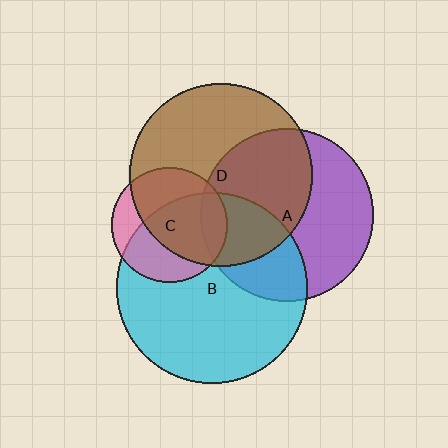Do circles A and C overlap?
Yes.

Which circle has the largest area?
Circle B (cyan).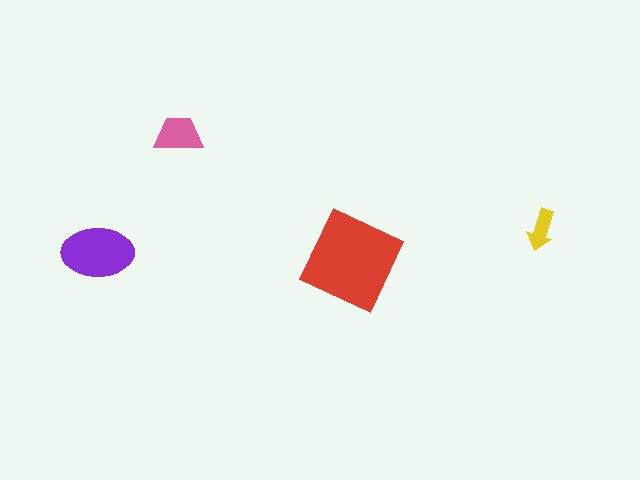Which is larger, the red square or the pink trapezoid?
The red square.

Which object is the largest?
The red square.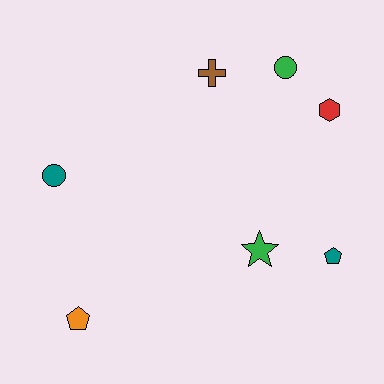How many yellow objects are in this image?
There are no yellow objects.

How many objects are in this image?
There are 7 objects.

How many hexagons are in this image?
There is 1 hexagon.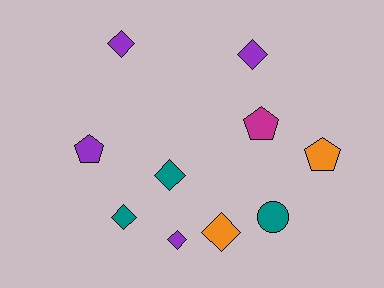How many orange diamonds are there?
There is 1 orange diamond.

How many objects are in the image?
There are 10 objects.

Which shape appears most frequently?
Diamond, with 6 objects.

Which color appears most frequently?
Purple, with 4 objects.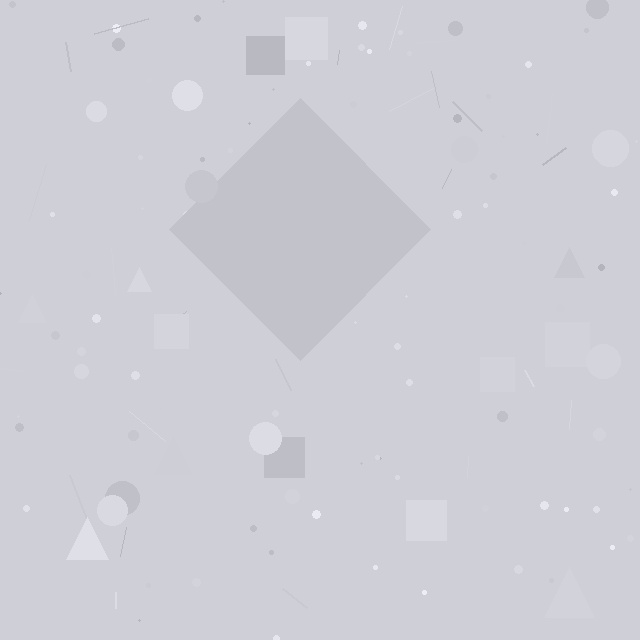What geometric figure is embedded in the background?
A diamond is embedded in the background.